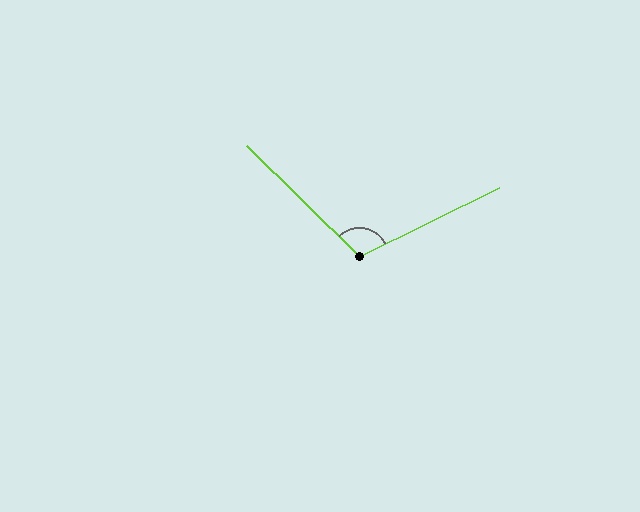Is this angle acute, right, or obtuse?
It is obtuse.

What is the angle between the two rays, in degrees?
Approximately 109 degrees.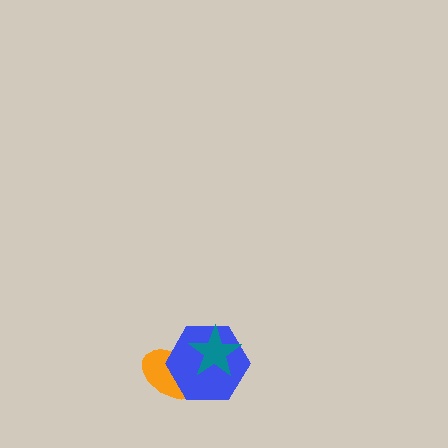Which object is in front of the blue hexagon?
The teal star is in front of the blue hexagon.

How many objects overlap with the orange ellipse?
2 objects overlap with the orange ellipse.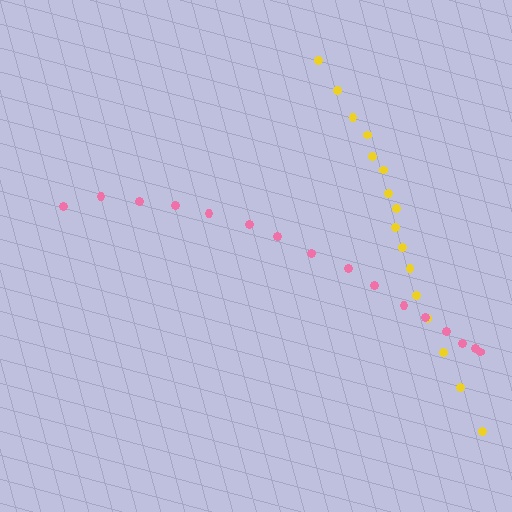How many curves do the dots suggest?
There are 2 distinct paths.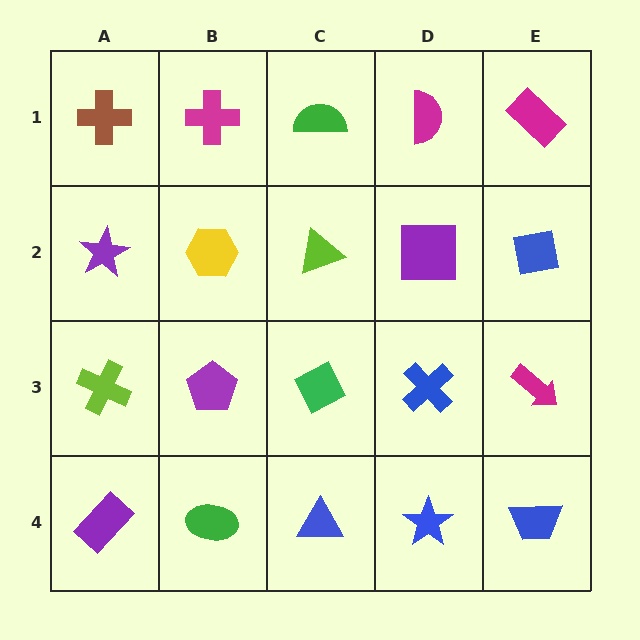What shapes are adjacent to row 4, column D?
A blue cross (row 3, column D), a blue triangle (row 4, column C), a blue trapezoid (row 4, column E).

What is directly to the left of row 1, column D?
A green semicircle.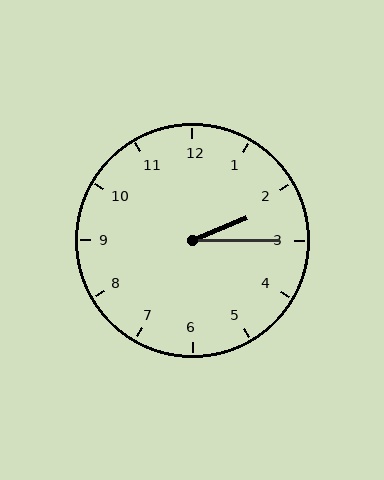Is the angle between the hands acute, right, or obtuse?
It is acute.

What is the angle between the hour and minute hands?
Approximately 22 degrees.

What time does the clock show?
2:15.